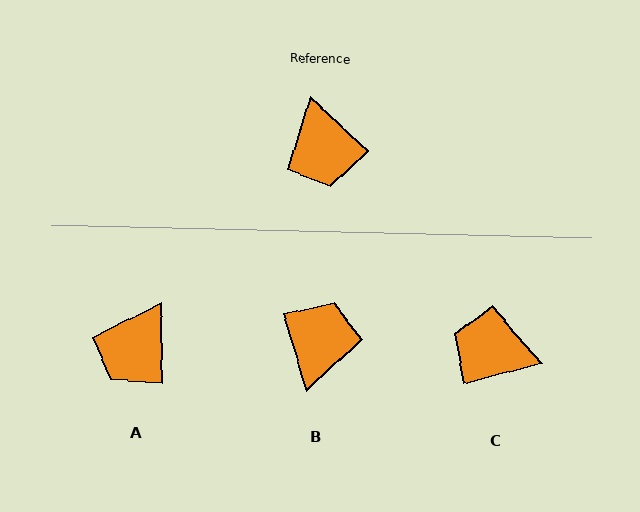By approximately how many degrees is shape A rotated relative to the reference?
Approximately 46 degrees clockwise.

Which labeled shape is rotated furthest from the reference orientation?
B, about 150 degrees away.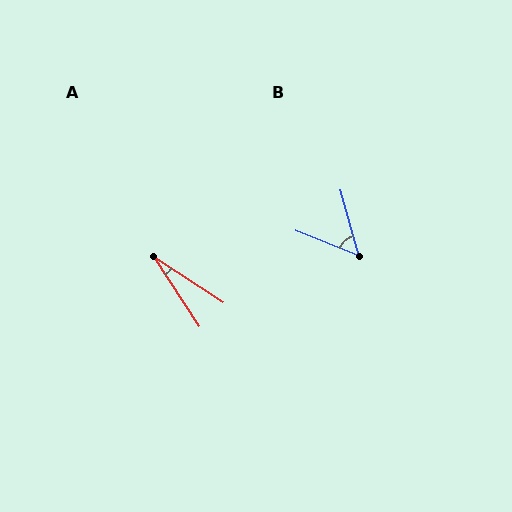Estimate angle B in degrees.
Approximately 52 degrees.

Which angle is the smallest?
A, at approximately 24 degrees.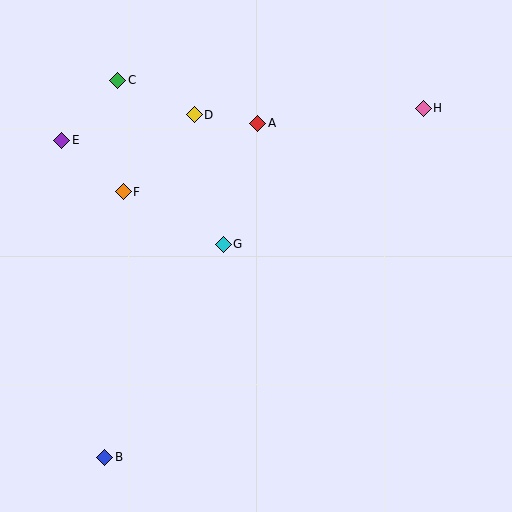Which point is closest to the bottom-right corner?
Point G is closest to the bottom-right corner.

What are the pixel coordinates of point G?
Point G is at (223, 244).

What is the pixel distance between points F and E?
The distance between F and E is 80 pixels.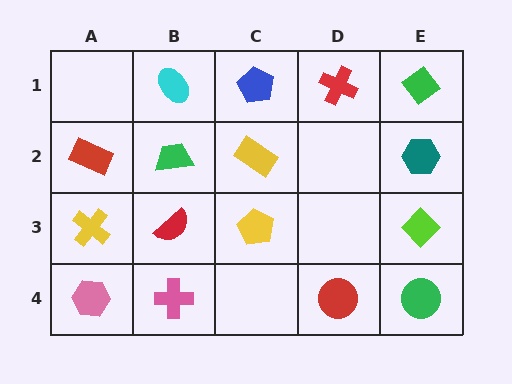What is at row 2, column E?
A teal hexagon.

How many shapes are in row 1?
4 shapes.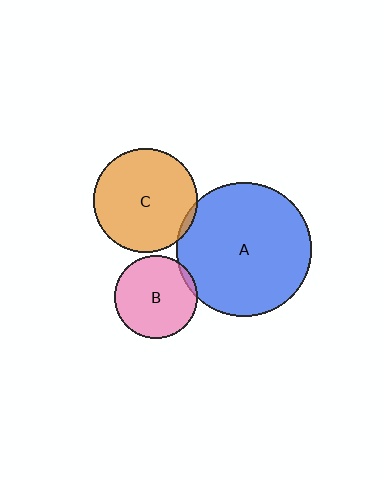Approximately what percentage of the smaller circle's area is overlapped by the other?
Approximately 5%.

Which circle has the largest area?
Circle A (blue).